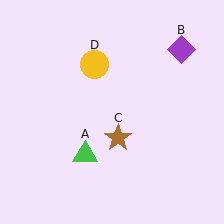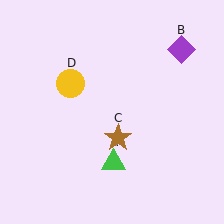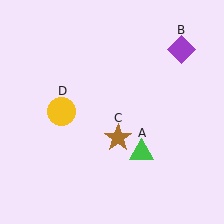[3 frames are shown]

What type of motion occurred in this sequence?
The green triangle (object A), yellow circle (object D) rotated counterclockwise around the center of the scene.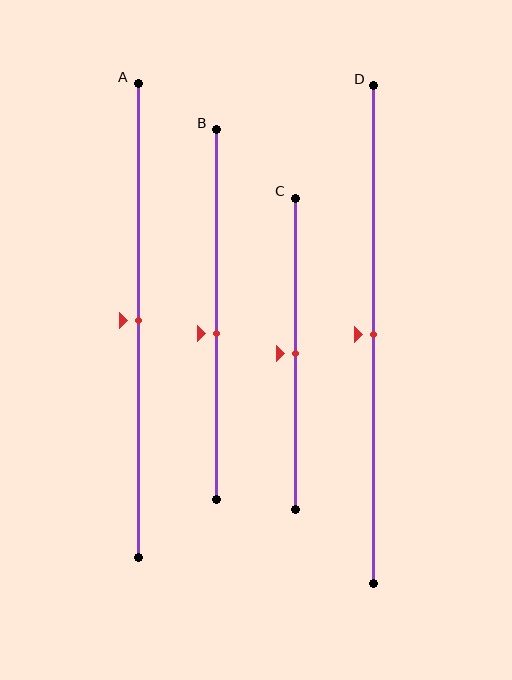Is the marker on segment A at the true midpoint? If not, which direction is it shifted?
Yes, the marker on segment A is at the true midpoint.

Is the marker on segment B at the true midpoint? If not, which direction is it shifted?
No, the marker on segment B is shifted downward by about 5% of the segment length.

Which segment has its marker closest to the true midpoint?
Segment A has its marker closest to the true midpoint.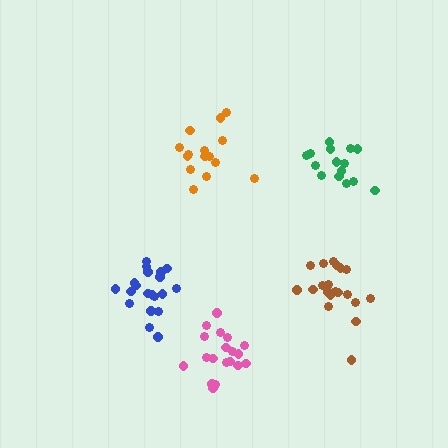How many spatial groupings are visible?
There are 5 spatial groupings.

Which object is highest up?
The orange cluster is topmost.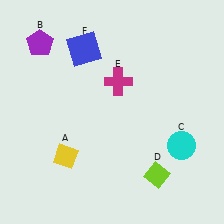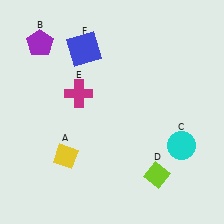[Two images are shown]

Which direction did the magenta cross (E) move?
The magenta cross (E) moved left.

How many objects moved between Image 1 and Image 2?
1 object moved between the two images.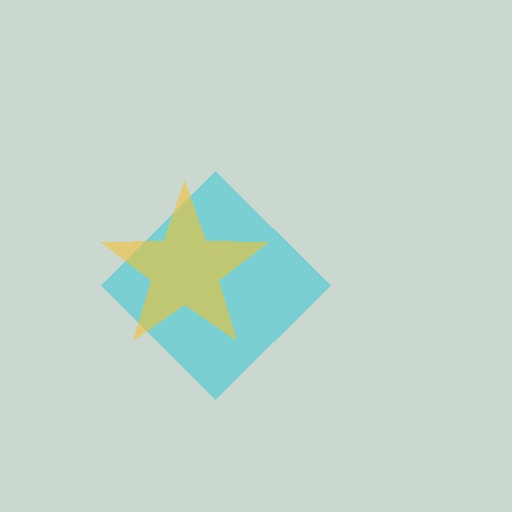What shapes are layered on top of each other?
The layered shapes are: a cyan diamond, a yellow star.